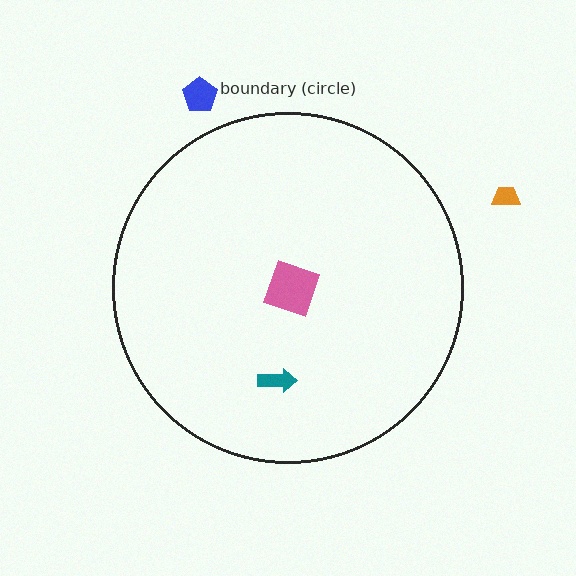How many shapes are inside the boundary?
2 inside, 2 outside.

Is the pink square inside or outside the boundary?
Inside.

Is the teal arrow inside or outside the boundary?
Inside.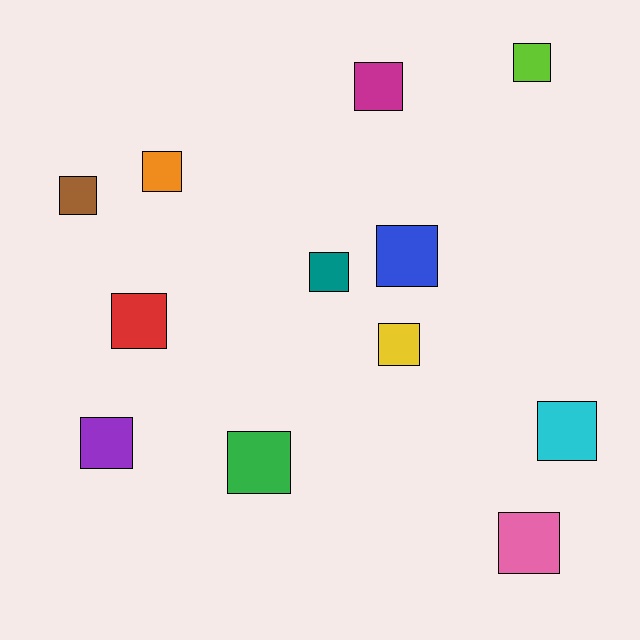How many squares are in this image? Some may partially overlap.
There are 12 squares.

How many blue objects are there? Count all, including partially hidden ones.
There is 1 blue object.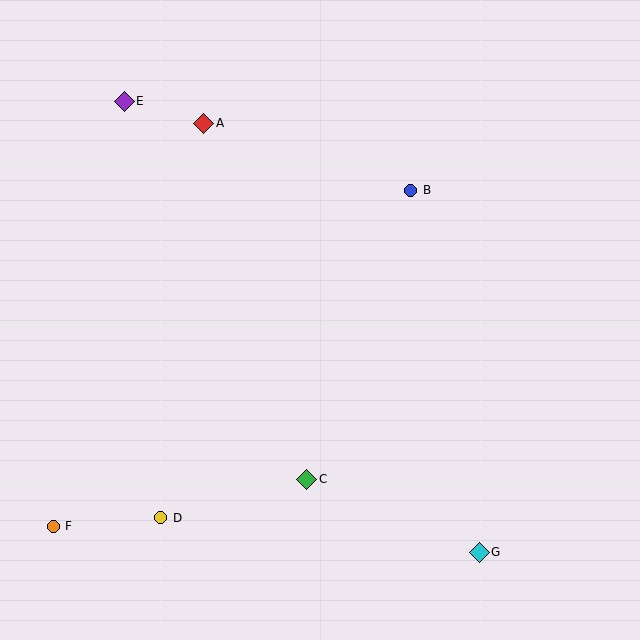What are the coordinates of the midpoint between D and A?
The midpoint between D and A is at (182, 320).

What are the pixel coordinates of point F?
Point F is at (53, 526).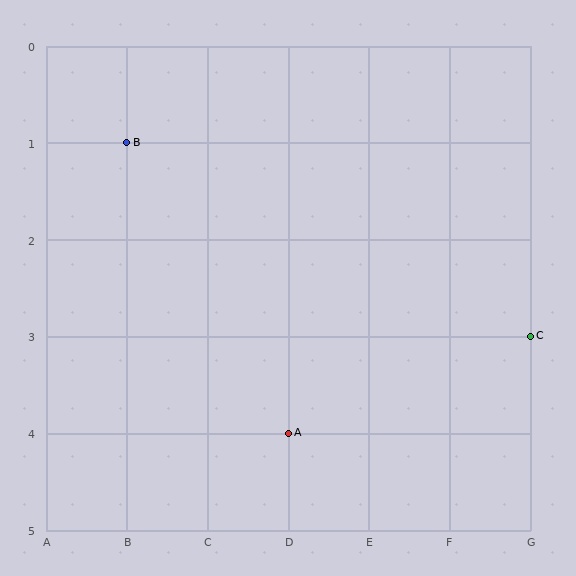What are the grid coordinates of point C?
Point C is at grid coordinates (G, 3).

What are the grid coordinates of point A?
Point A is at grid coordinates (D, 4).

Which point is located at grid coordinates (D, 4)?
Point A is at (D, 4).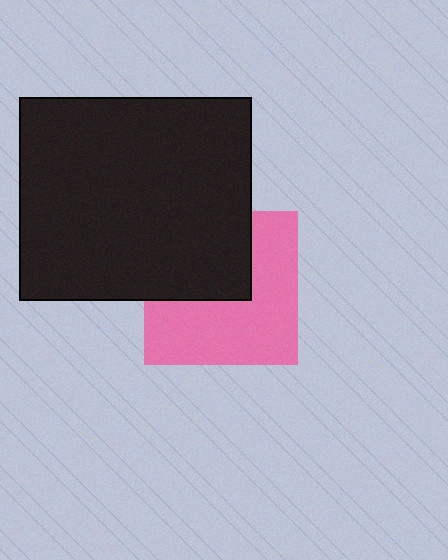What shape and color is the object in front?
The object in front is a black rectangle.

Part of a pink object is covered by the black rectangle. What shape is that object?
It is a square.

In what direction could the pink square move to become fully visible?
The pink square could move down. That would shift it out from behind the black rectangle entirely.